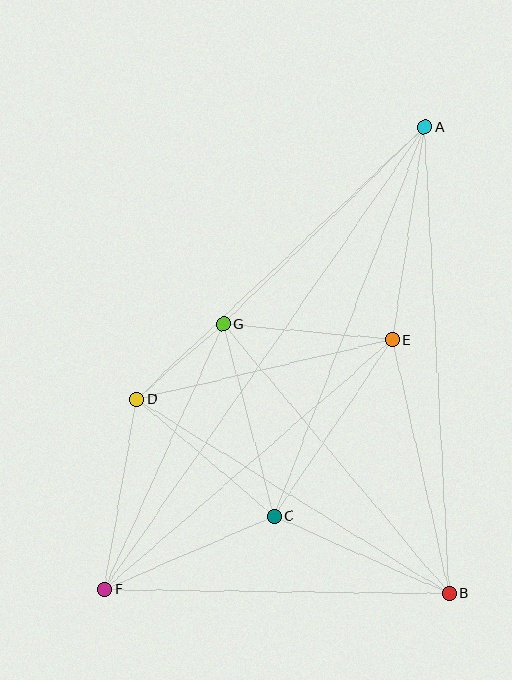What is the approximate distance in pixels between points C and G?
The distance between C and G is approximately 198 pixels.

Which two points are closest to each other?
Points D and G are closest to each other.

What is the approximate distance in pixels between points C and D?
The distance between C and D is approximately 180 pixels.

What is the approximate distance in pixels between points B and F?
The distance between B and F is approximately 345 pixels.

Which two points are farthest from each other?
Points A and F are farthest from each other.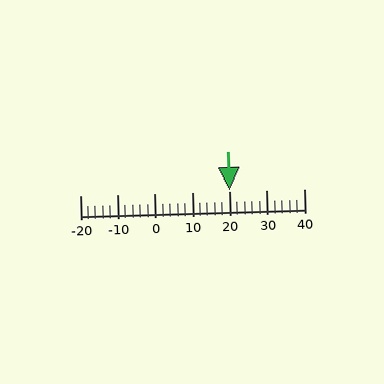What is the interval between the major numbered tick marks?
The major tick marks are spaced 10 units apart.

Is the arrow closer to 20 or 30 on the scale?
The arrow is closer to 20.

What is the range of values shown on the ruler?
The ruler shows values from -20 to 40.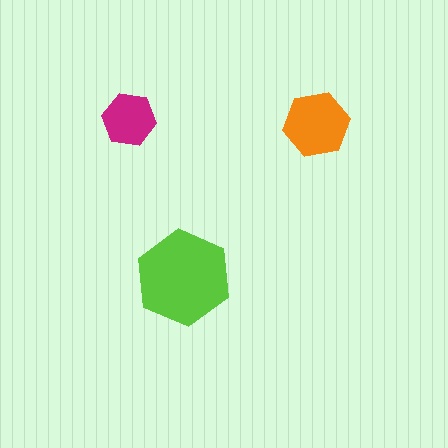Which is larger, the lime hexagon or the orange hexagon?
The lime one.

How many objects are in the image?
There are 3 objects in the image.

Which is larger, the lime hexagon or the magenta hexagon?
The lime one.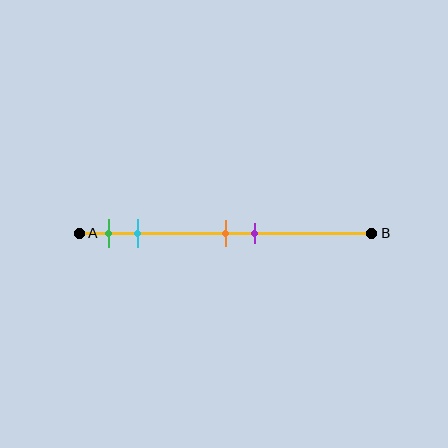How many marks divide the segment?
There are 4 marks dividing the segment.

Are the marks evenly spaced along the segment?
No, the marks are not evenly spaced.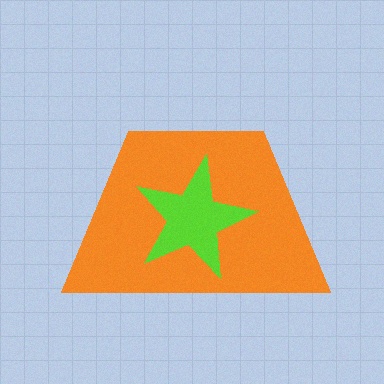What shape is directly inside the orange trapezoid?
The lime star.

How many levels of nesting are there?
2.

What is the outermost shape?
The orange trapezoid.